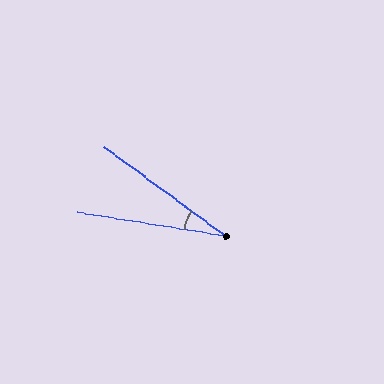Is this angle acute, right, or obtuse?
It is acute.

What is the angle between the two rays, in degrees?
Approximately 27 degrees.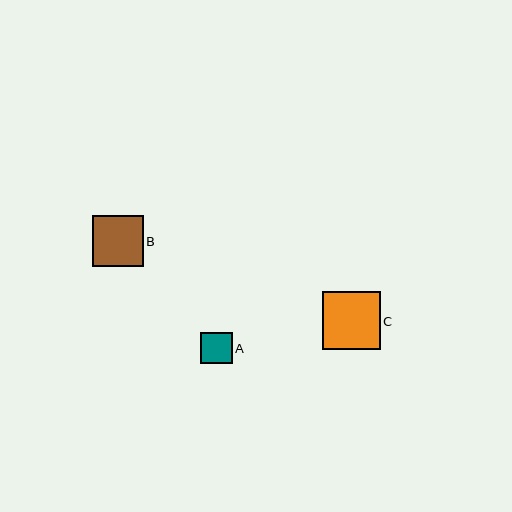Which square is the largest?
Square C is the largest with a size of approximately 58 pixels.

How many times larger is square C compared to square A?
Square C is approximately 1.8 times the size of square A.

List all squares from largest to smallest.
From largest to smallest: C, B, A.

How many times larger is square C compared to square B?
Square C is approximately 1.1 times the size of square B.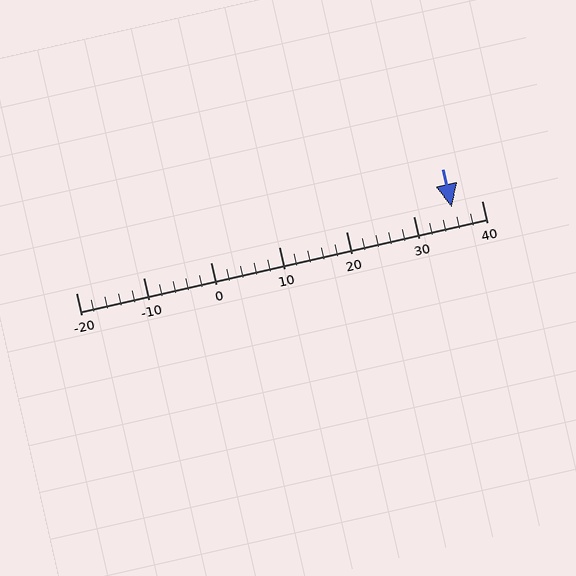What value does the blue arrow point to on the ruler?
The blue arrow points to approximately 36.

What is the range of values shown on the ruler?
The ruler shows values from -20 to 40.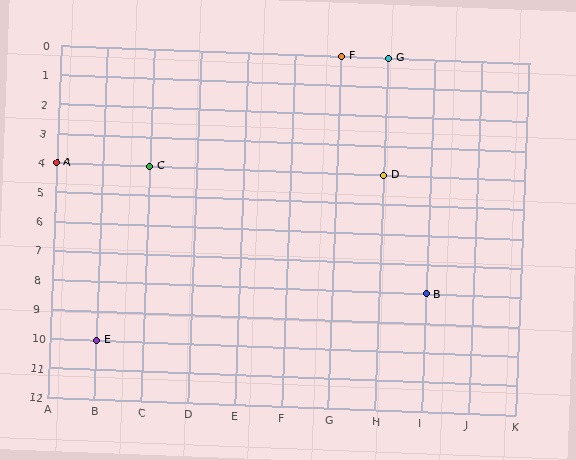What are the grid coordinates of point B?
Point B is at grid coordinates (I, 8).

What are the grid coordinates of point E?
Point E is at grid coordinates (B, 10).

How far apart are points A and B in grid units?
Points A and B are 8 columns and 4 rows apart (about 8.9 grid units diagonally).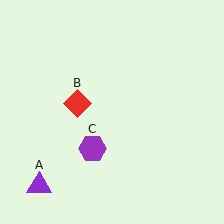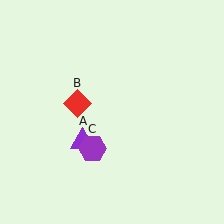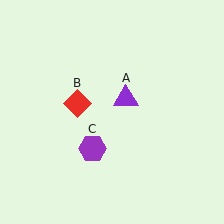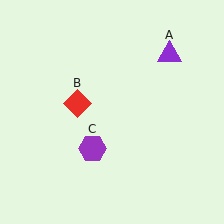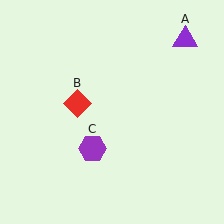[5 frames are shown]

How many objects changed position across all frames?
1 object changed position: purple triangle (object A).